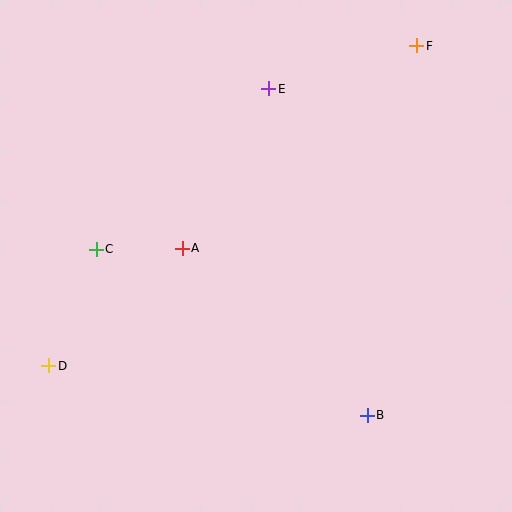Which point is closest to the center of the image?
Point A at (182, 248) is closest to the center.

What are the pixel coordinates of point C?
Point C is at (96, 249).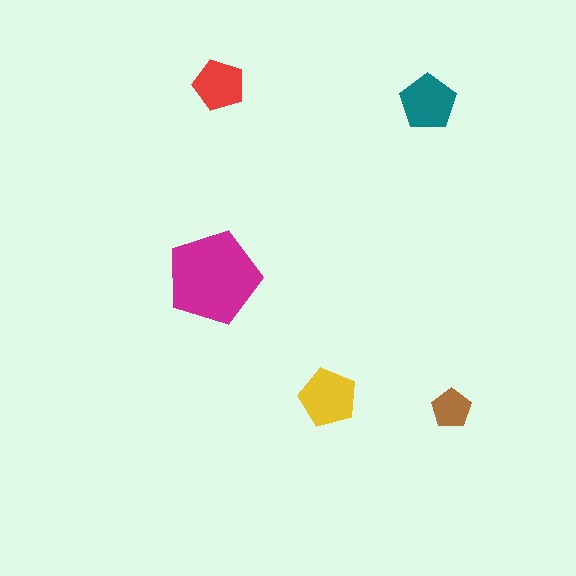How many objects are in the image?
There are 5 objects in the image.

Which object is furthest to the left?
The magenta pentagon is leftmost.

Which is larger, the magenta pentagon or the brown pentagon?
The magenta one.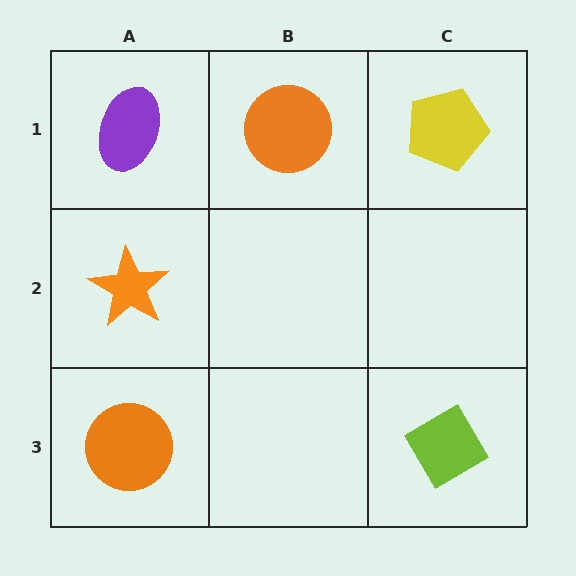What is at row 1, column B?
An orange circle.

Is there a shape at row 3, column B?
No, that cell is empty.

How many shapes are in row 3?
2 shapes.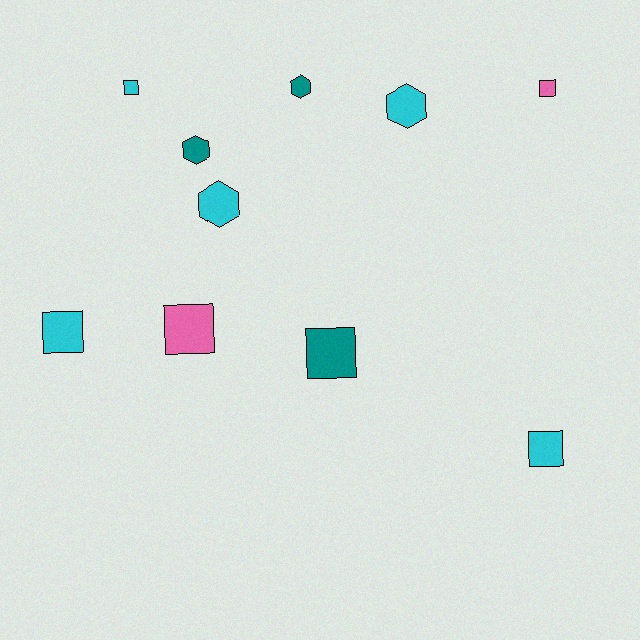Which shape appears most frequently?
Square, with 6 objects.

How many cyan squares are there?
There are 3 cyan squares.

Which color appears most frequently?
Cyan, with 5 objects.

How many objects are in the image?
There are 10 objects.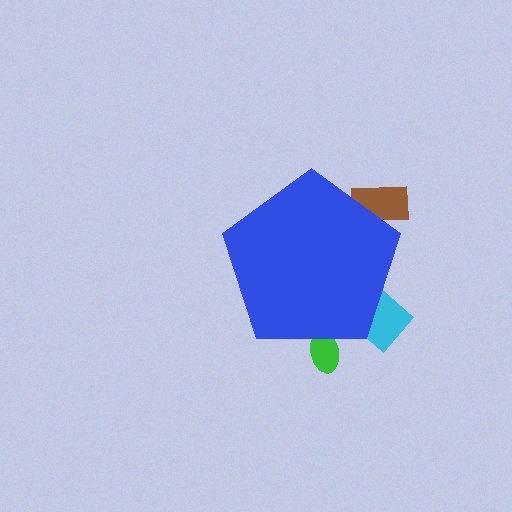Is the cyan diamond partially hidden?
Yes, the cyan diamond is partially hidden behind the blue pentagon.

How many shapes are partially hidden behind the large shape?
3 shapes are partially hidden.